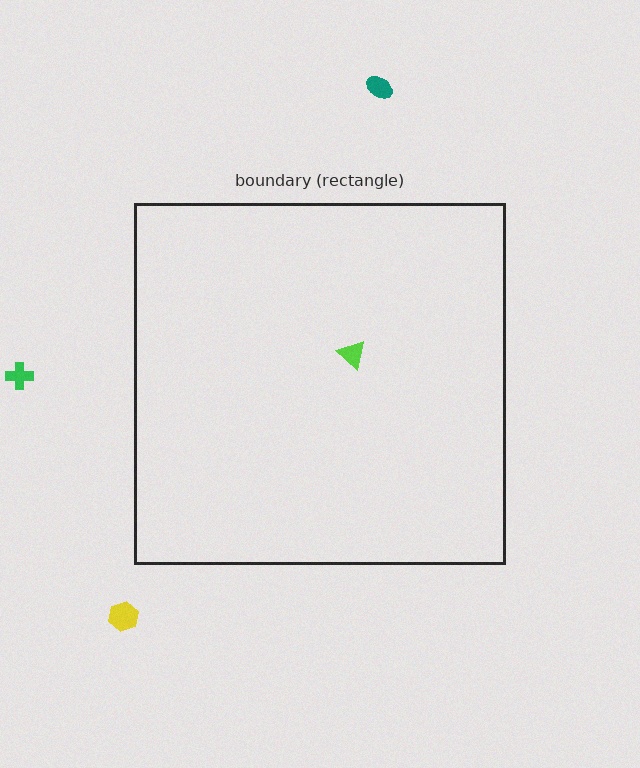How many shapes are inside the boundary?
1 inside, 3 outside.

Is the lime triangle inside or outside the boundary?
Inside.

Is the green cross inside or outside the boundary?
Outside.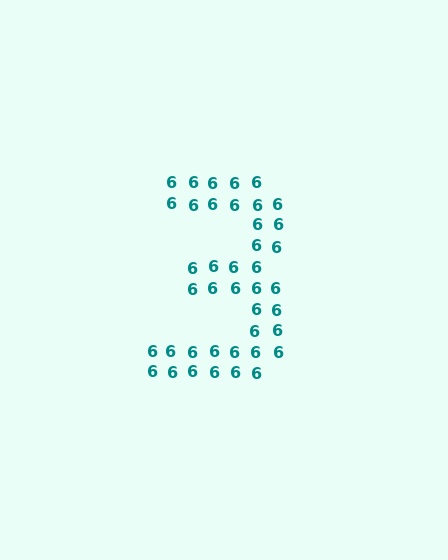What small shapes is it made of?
It is made of small digit 6's.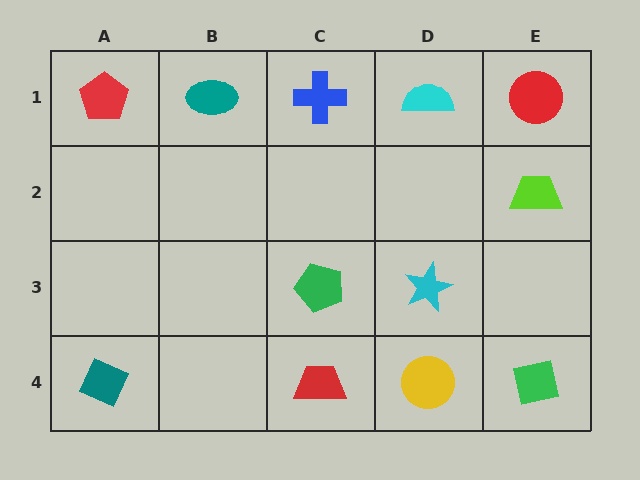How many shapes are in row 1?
5 shapes.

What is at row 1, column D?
A cyan semicircle.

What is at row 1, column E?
A red circle.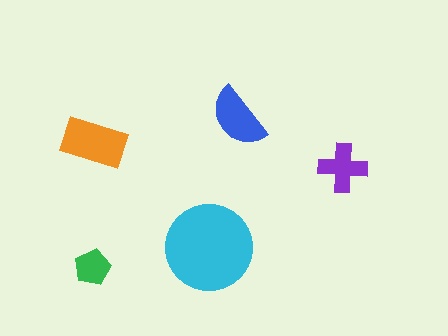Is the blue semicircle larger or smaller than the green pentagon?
Larger.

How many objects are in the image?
There are 5 objects in the image.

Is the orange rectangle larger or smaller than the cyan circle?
Smaller.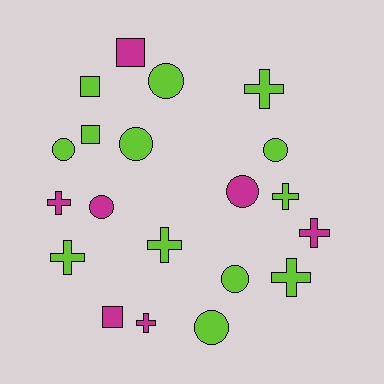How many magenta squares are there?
There are 2 magenta squares.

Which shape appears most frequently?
Circle, with 8 objects.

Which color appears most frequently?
Lime, with 13 objects.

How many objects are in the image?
There are 20 objects.